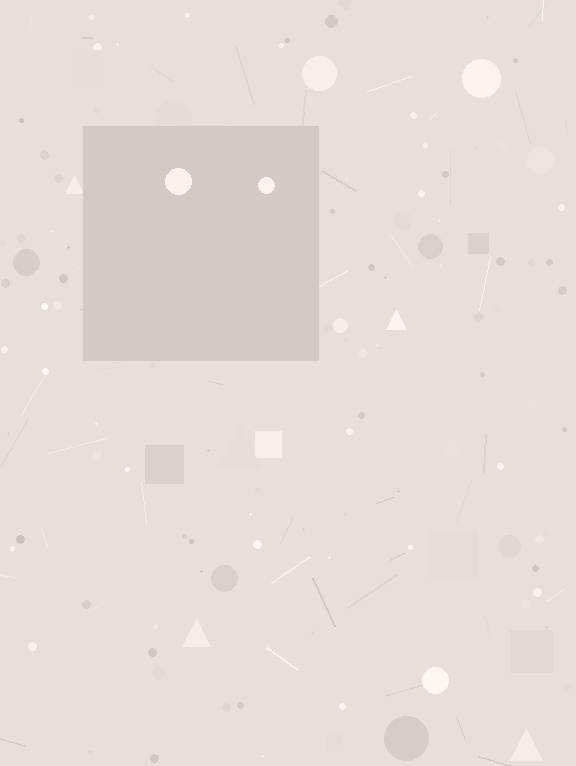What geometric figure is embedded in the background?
A square is embedded in the background.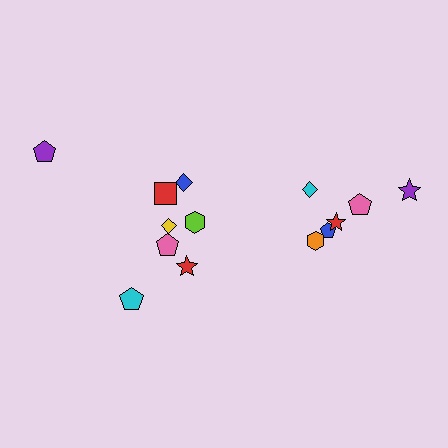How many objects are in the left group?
There are 8 objects.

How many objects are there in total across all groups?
There are 14 objects.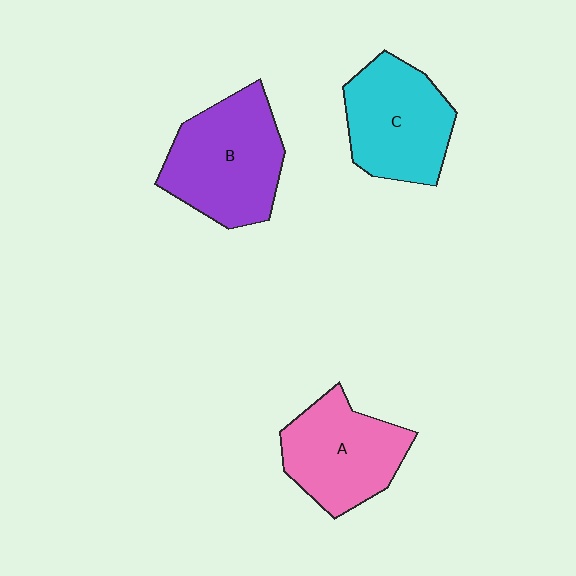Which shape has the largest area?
Shape B (purple).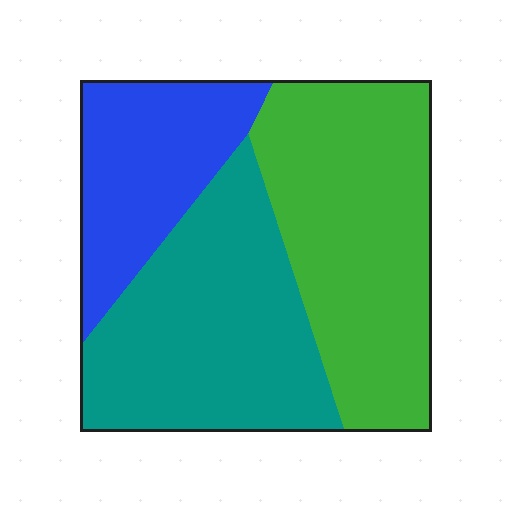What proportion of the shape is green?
Green covers 40% of the shape.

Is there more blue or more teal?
Teal.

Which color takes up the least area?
Blue, at roughly 20%.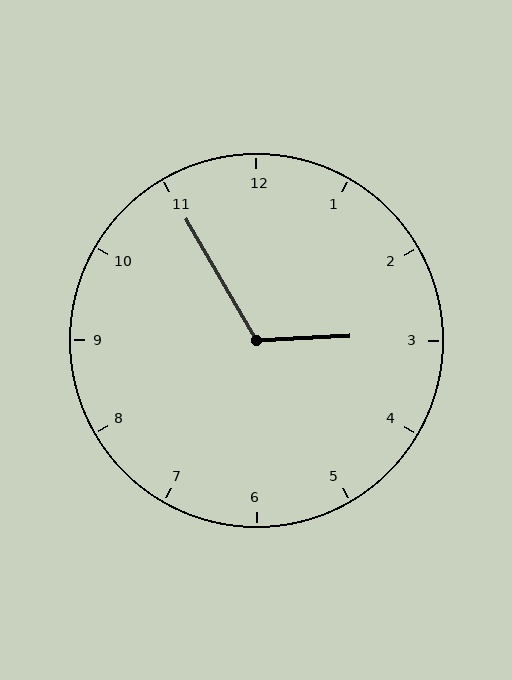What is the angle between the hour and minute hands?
Approximately 118 degrees.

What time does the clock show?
2:55.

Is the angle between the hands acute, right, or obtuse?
It is obtuse.